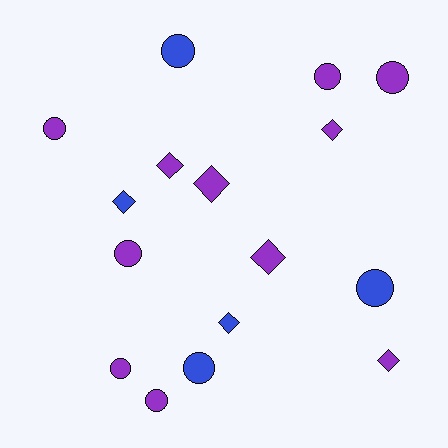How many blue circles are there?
There are 3 blue circles.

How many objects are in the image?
There are 16 objects.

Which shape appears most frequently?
Circle, with 9 objects.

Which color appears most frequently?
Purple, with 11 objects.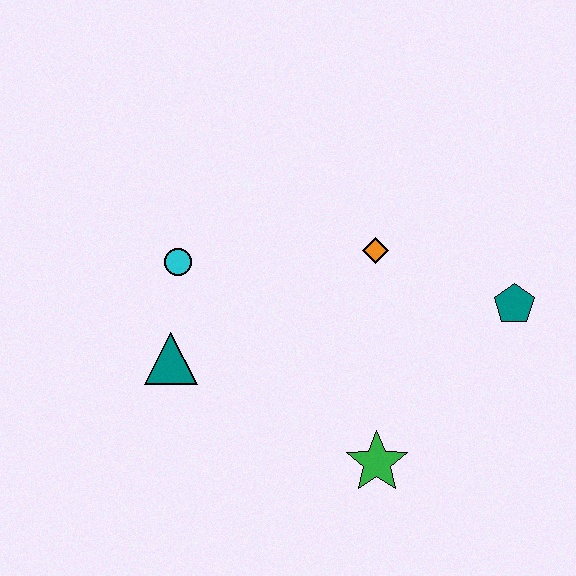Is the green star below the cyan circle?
Yes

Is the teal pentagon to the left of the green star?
No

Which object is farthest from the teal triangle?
The teal pentagon is farthest from the teal triangle.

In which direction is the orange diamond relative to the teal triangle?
The orange diamond is to the right of the teal triangle.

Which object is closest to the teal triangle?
The cyan circle is closest to the teal triangle.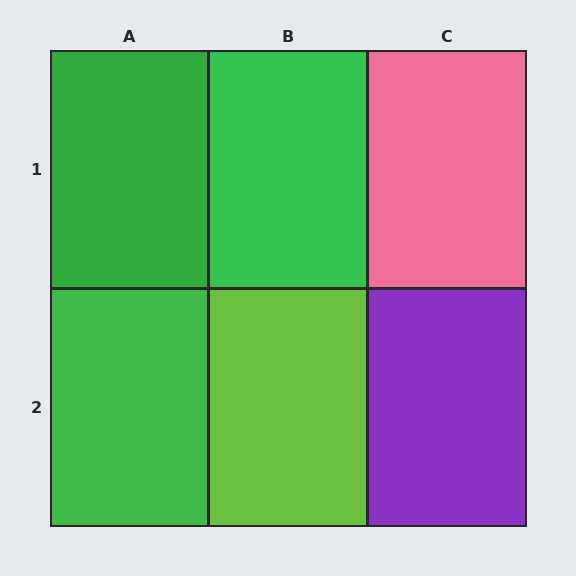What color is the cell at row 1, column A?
Green.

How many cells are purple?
1 cell is purple.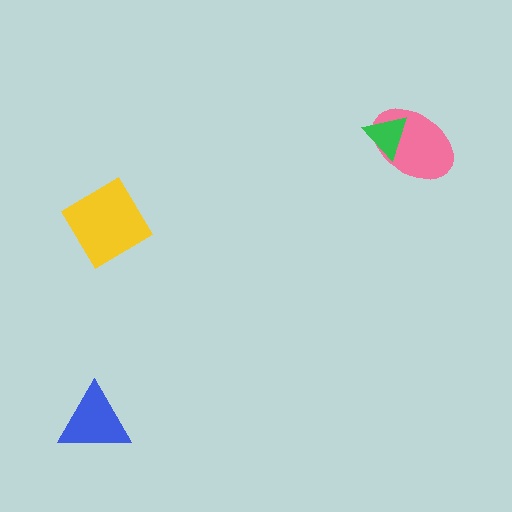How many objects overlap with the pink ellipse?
1 object overlaps with the pink ellipse.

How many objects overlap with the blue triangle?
0 objects overlap with the blue triangle.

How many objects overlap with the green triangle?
1 object overlaps with the green triangle.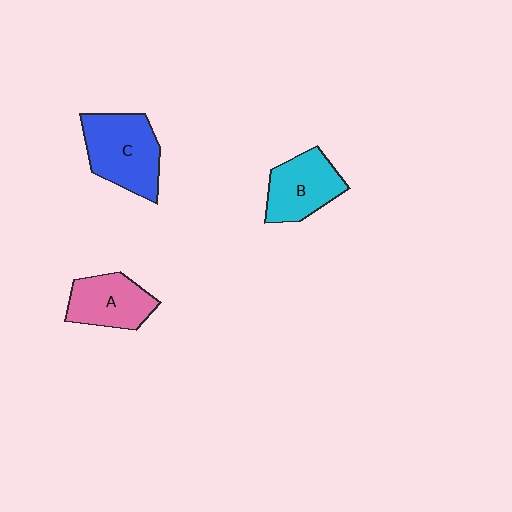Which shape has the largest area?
Shape C (blue).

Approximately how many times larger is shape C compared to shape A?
Approximately 1.3 times.